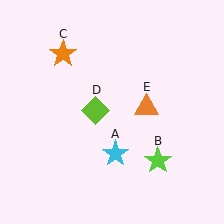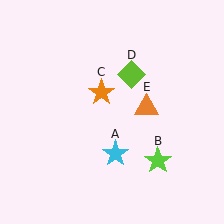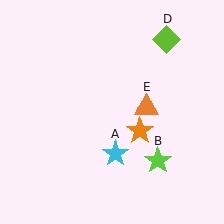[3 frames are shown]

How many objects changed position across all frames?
2 objects changed position: orange star (object C), lime diamond (object D).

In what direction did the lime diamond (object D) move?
The lime diamond (object D) moved up and to the right.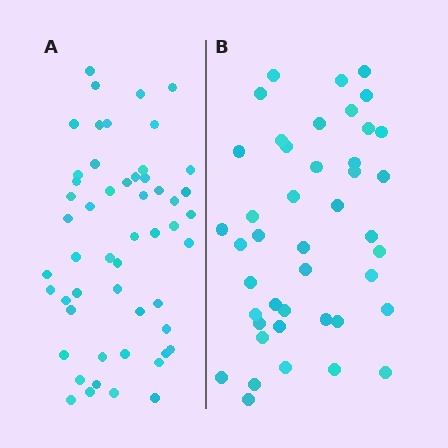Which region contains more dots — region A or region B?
Region A (the left region) has more dots.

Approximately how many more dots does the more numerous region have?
Region A has roughly 10 or so more dots than region B.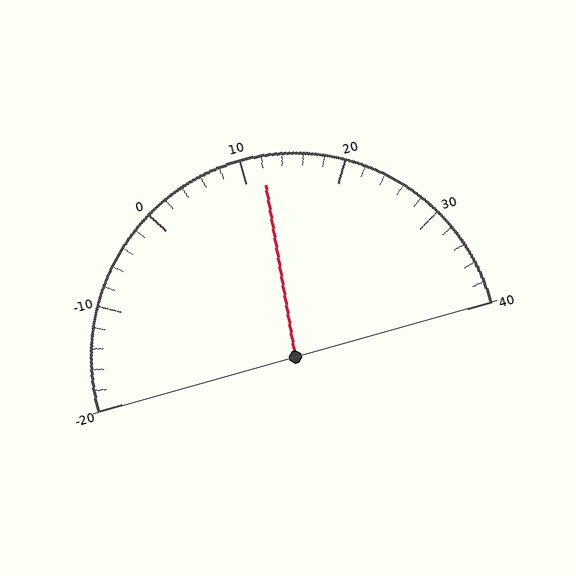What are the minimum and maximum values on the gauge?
The gauge ranges from -20 to 40.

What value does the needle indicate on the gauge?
The needle indicates approximately 12.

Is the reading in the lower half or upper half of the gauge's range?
The reading is in the upper half of the range (-20 to 40).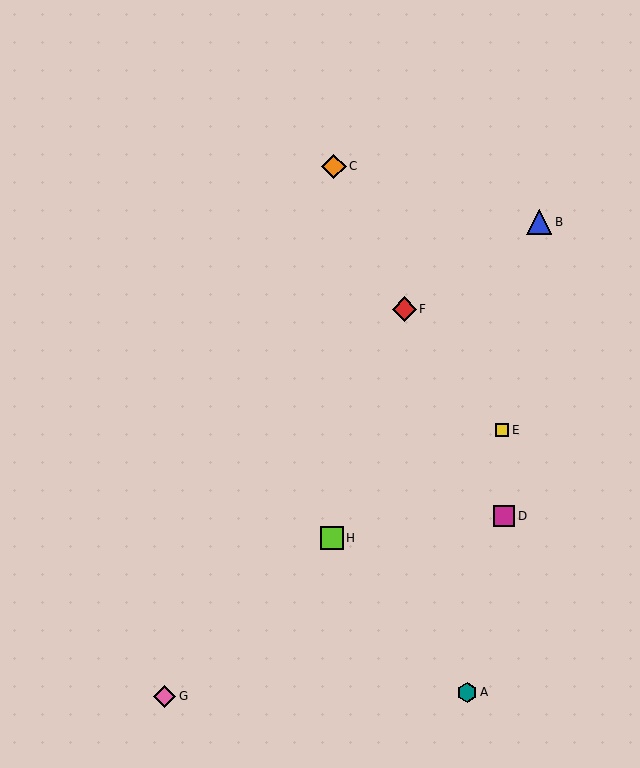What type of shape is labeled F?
Shape F is a red diamond.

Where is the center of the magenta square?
The center of the magenta square is at (504, 516).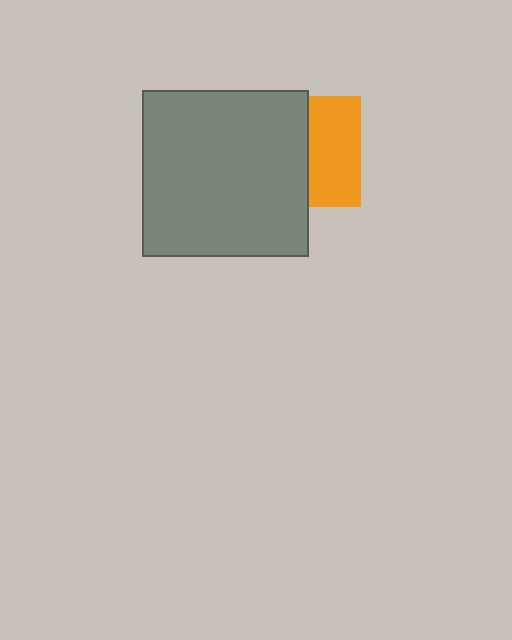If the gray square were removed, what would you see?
You would see the complete orange square.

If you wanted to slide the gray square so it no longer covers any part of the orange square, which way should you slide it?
Slide it left — that is the most direct way to separate the two shapes.